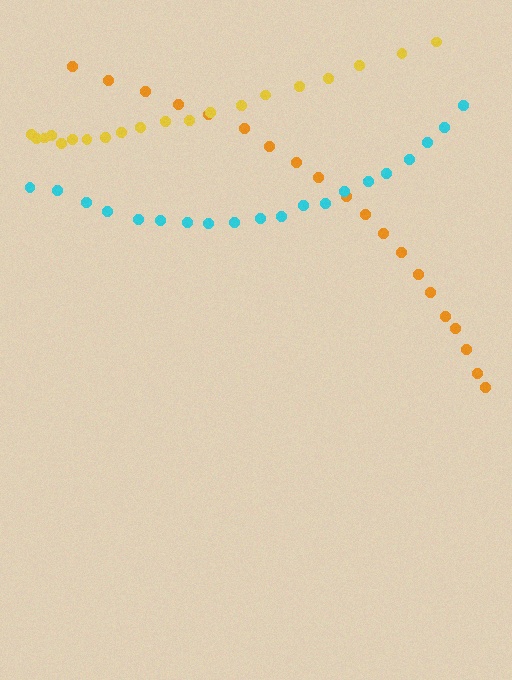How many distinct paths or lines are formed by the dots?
There are 3 distinct paths.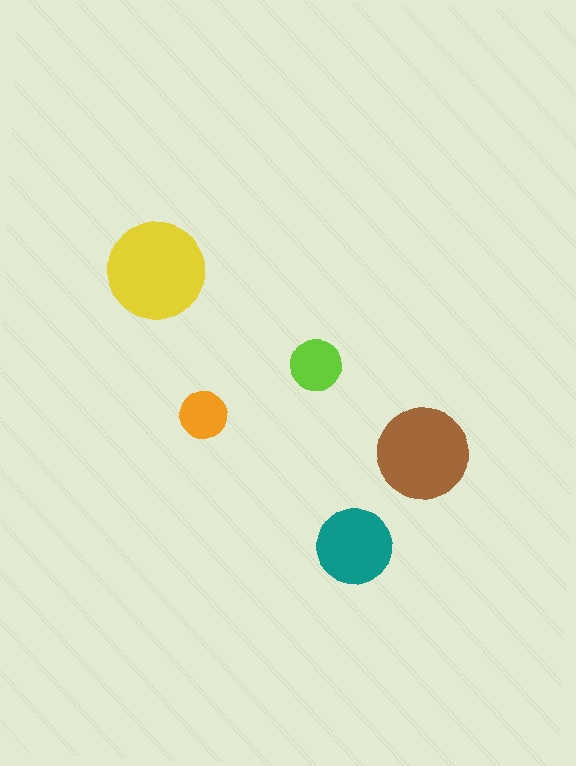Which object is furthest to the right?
The brown circle is rightmost.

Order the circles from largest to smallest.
the yellow one, the brown one, the teal one, the lime one, the orange one.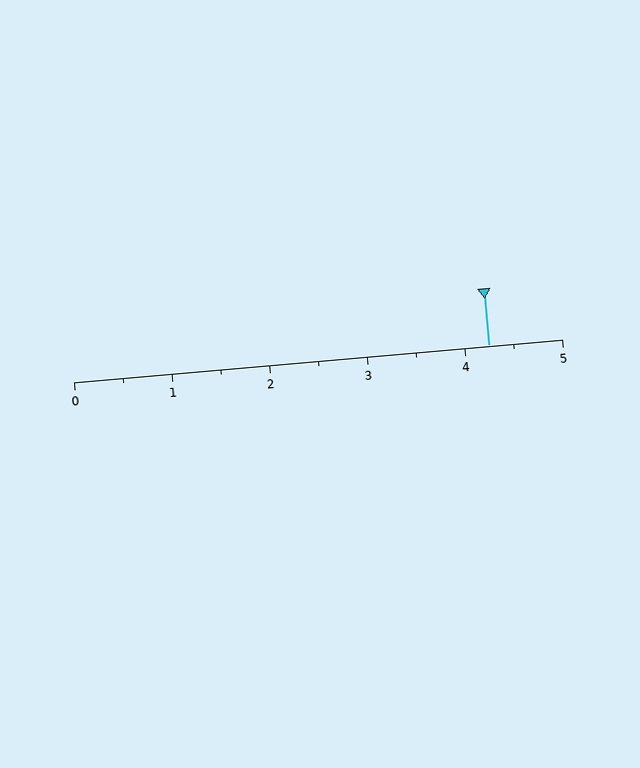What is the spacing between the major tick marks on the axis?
The major ticks are spaced 1 apart.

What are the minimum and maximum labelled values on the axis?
The axis runs from 0 to 5.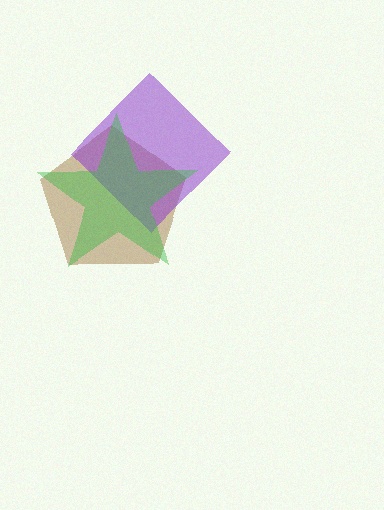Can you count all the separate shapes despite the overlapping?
Yes, there are 3 separate shapes.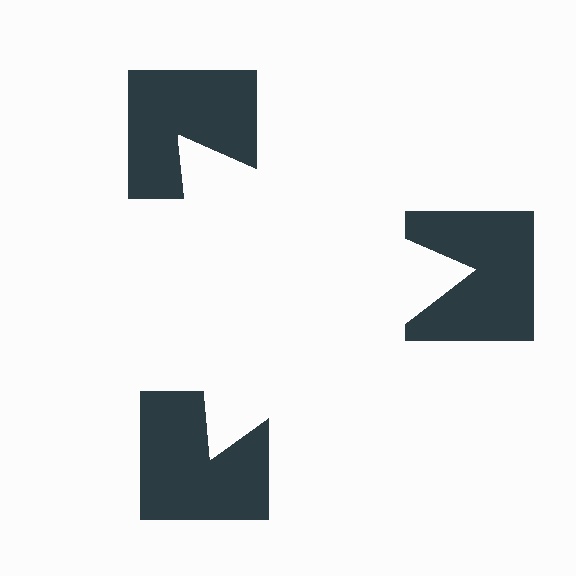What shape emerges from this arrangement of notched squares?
An illusory triangle — its edges are inferred from the aligned wedge cuts in the notched squares, not physically drawn.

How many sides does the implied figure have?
3 sides.